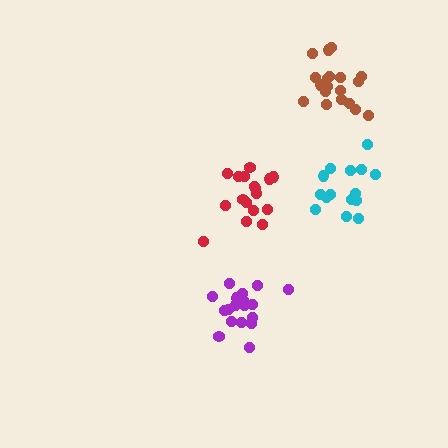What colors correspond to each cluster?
The clusters are colored: red, purple, cyan, brown.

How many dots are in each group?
Group 1: 17 dots, Group 2: 19 dots, Group 3: 15 dots, Group 4: 19 dots (70 total).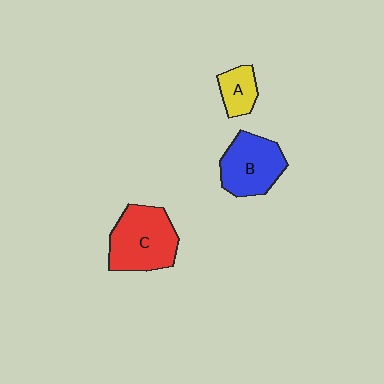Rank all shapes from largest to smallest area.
From largest to smallest: C (red), B (blue), A (yellow).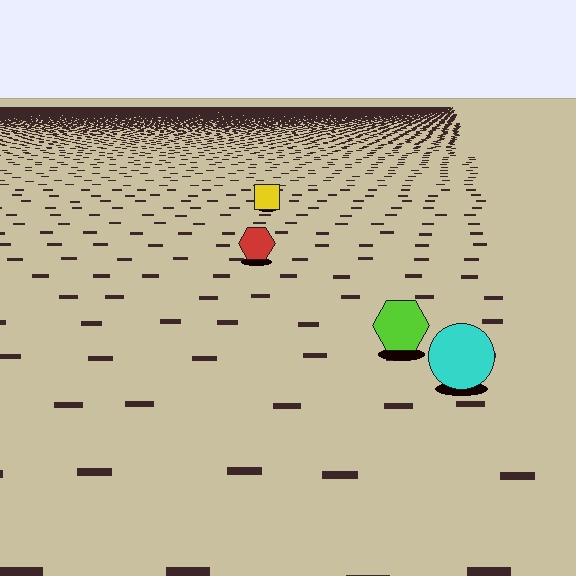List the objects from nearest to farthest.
From nearest to farthest: the cyan circle, the lime hexagon, the red hexagon, the yellow square.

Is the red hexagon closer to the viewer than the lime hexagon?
No. The lime hexagon is closer — you can tell from the texture gradient: the ground texture is coarser near it.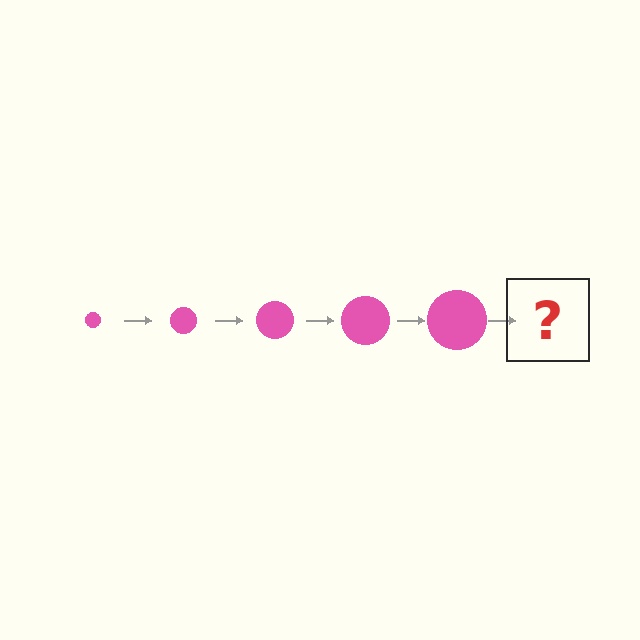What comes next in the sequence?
The next element should be a pink circle, larger than the previous one.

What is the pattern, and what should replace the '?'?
The pattern is that the circle gets progressively larger each step. The '?' should be a pink circle, larger than the previous one.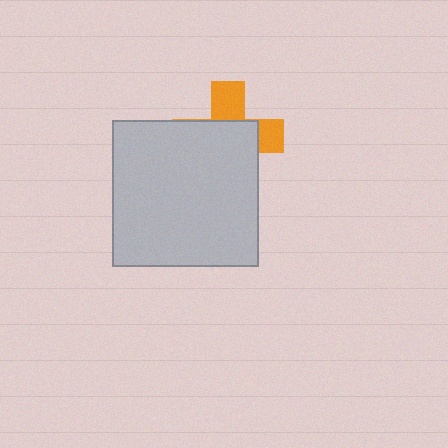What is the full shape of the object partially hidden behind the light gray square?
The partially hidden object is an orange cross.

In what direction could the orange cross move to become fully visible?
The orange cross could move toward the upper-right. That would shift it out from behind the light gray square entirely.